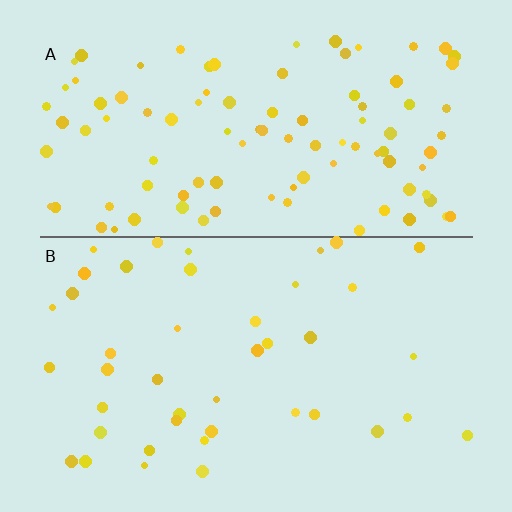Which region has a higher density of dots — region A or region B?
A (the top).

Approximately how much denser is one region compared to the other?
Approximately 2.4× — region A over region B.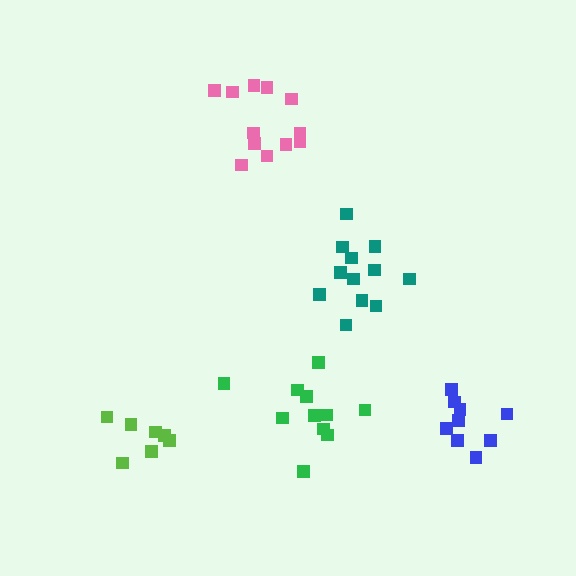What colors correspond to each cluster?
The clusters are colored: pink, blue, lime, teal, green.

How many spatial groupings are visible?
There are 5 spatial groupings.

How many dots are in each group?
Group 1: 12 dots, Group 2: 9 dots, Group 3: 7 dots, Group 4: 12 dots, Group 5: 11 dots (51 total).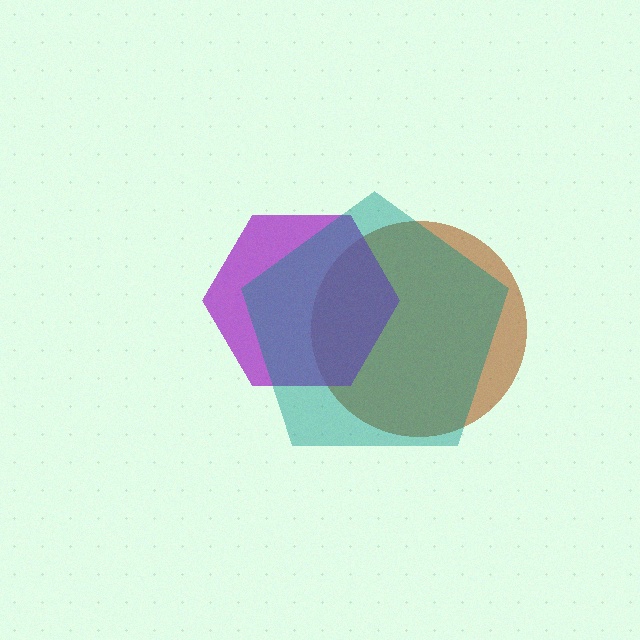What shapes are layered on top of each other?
The layered shapes are: a brown circle, a purple hexagon, a teal pentagon.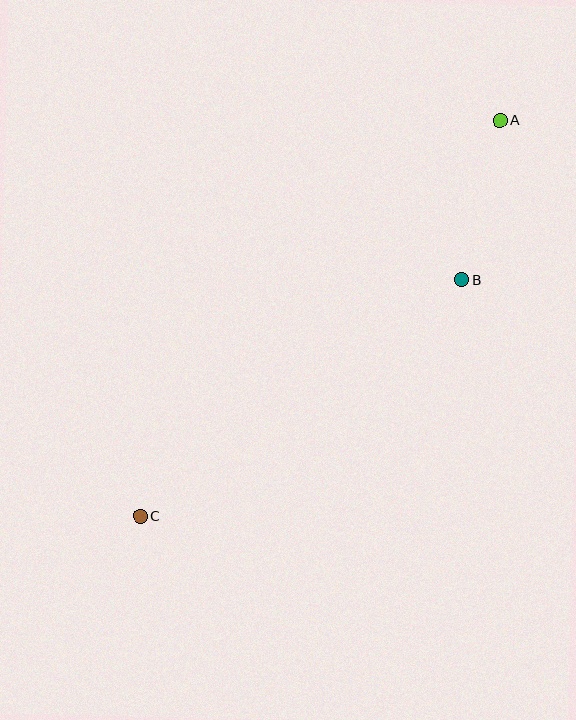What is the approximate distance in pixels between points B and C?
The distance between B and C is approximately 399 pixels.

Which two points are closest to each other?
Points A and B are closest to each other.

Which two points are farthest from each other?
Points A and C are farthest from each other.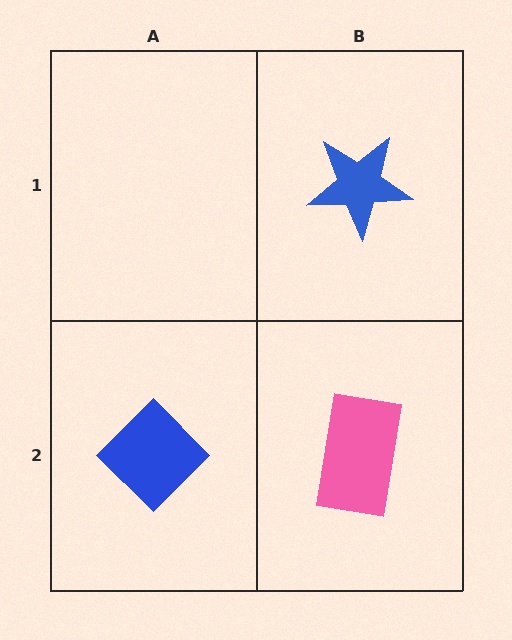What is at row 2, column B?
A pink rectangle.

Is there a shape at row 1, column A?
No, that cell is empty.